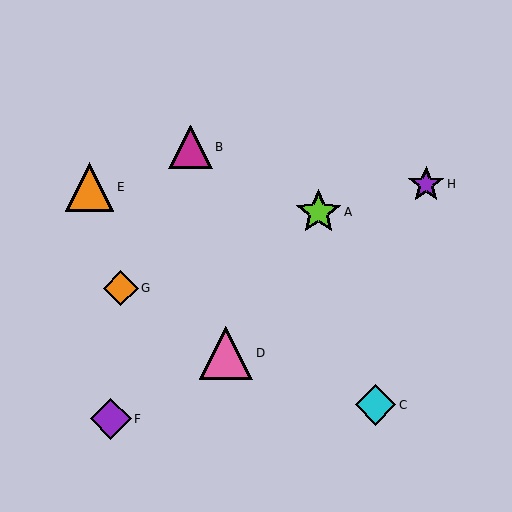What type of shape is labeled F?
Shape F is a purple diamond.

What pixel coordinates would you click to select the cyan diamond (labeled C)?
Click at (376, 405) to select the cyan diamond C.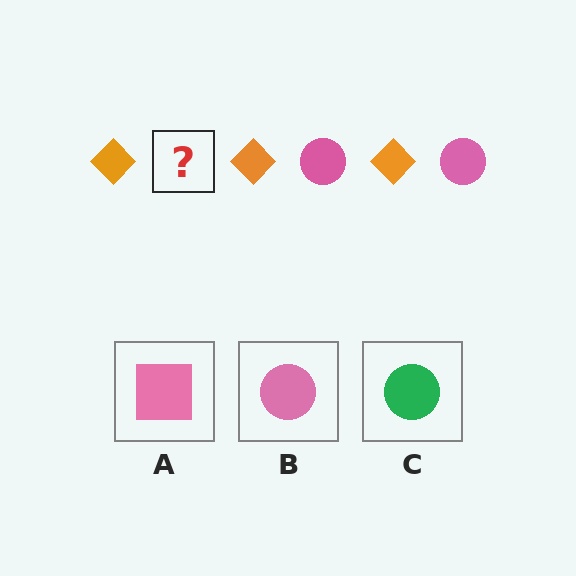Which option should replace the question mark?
Option B.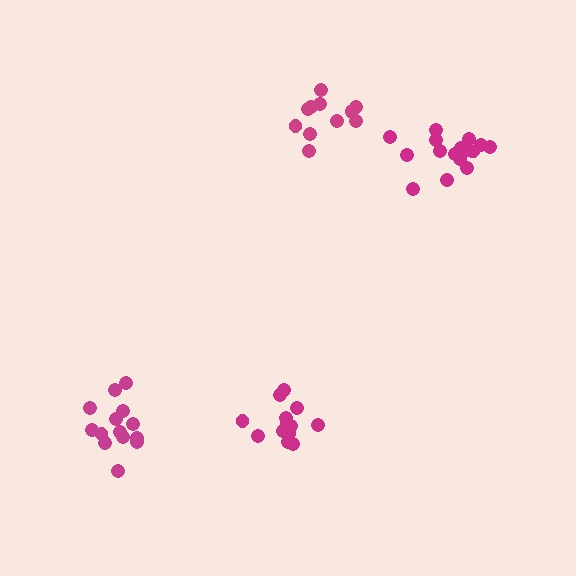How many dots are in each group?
Group 1: 12 dots, Group 2: 13 dots, Group 3: 14 dots, Group 4: 16 dots (55 total).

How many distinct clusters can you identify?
There are 4 distinct clusters.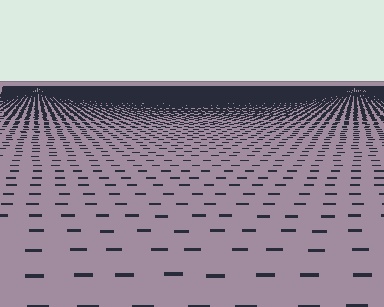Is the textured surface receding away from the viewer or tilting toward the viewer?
The surface is receding away from the viewer. Texture elements get smaller and denser toward the top.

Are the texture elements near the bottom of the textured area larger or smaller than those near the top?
Larger. Near the bottom, elements are closer to the viewer and appear at a bigger on-screen size.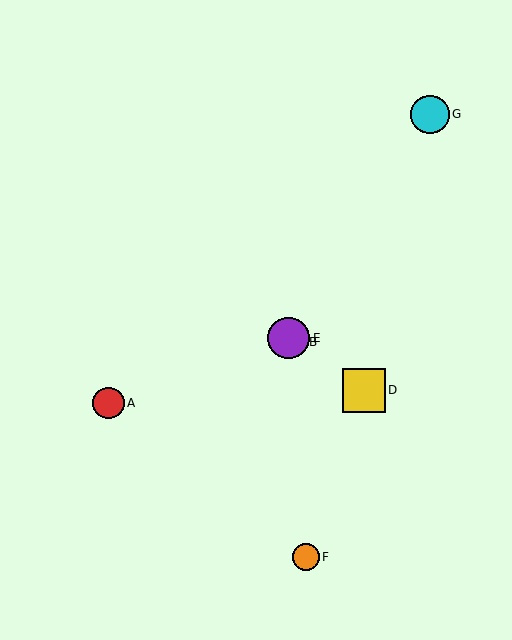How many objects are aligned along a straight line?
4 objects (B, C, D, E) are aligned along a straight line.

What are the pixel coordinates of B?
Object B is at (294, 342).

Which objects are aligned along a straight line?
Objects B, C, D, E are aligned along a straight line.